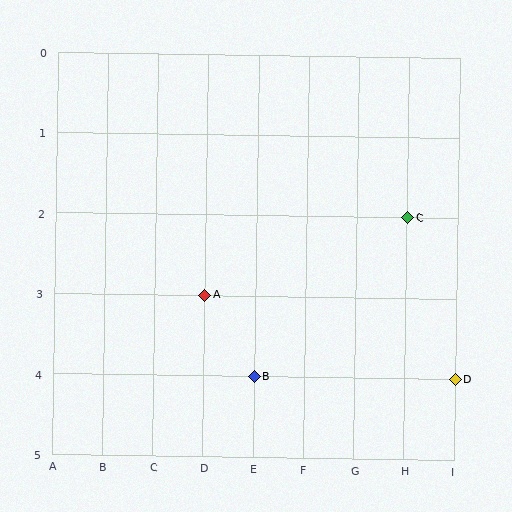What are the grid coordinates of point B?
Point B is at grid coordinates (E, 4).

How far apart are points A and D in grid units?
Points A and D are 5 columns and 1 row apart (about 5.1 grid units diagonally).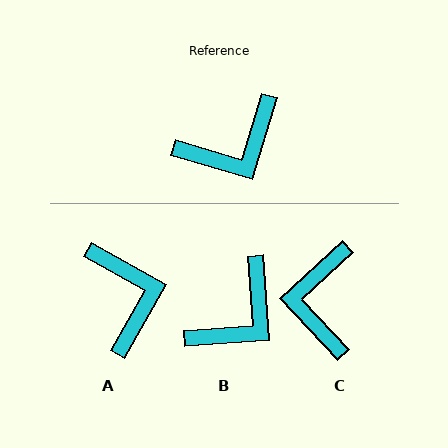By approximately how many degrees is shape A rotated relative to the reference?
Approximately 77 degrees counter-clockwise.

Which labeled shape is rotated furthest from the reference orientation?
C, about 120 degrees away.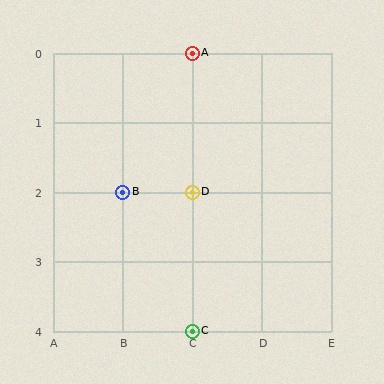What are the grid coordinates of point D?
Point D is at grid coordinates (C, 2).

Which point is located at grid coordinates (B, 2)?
Point B is at (B, 2).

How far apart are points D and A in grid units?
Points D and A are 2 rows apart.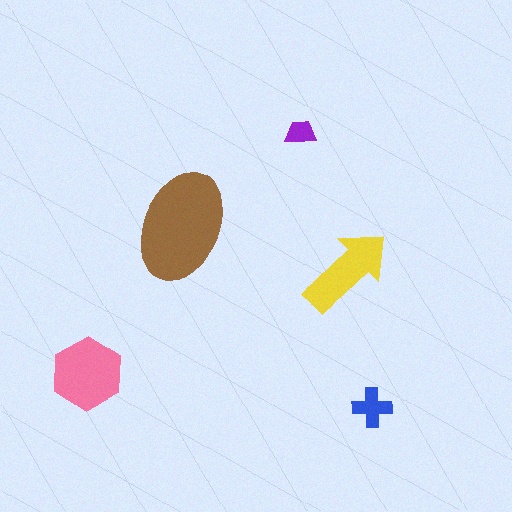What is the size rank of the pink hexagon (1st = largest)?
2nd.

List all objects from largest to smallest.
The brown ellipse, the pink hexagon, the yellow arrow, the blue cross, the purple trapezoid.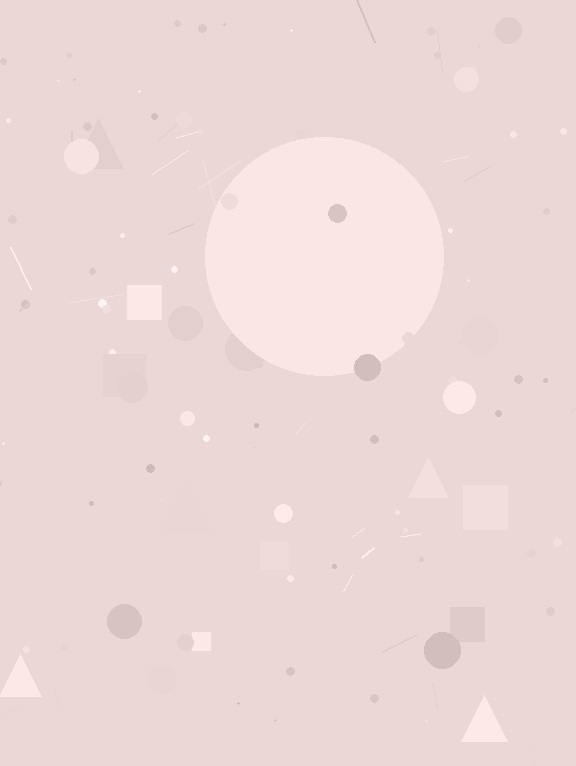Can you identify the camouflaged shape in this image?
The camouflaged shape is a circle.